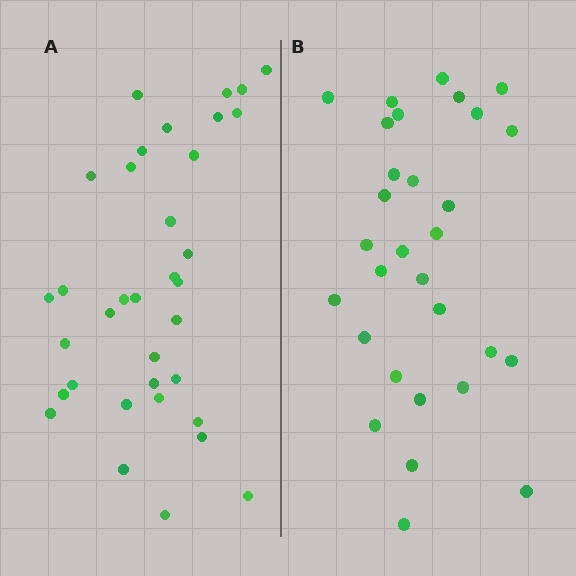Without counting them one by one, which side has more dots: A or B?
Region A (the left region) has more dots.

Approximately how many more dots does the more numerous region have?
Region A has about 5 more dots than region B.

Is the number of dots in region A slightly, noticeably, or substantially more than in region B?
Region A has only slightly more — the two regions are fairly close. The ratio is roughly 1.2 to 1.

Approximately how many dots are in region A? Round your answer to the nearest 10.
About 40 dots. (The exact count is 35, which rounds to 40.)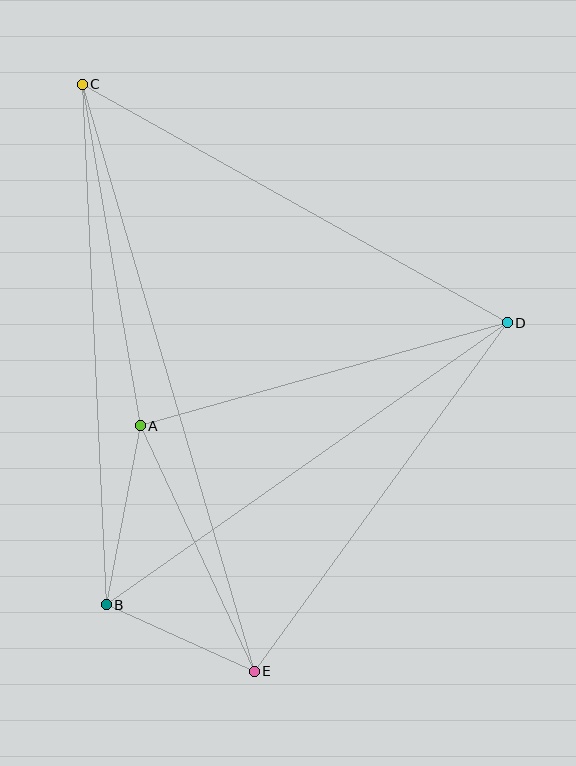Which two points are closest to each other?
Points B and E are closest to each other.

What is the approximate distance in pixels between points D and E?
The distance between D and E is approximately 431 pixels.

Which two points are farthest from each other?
Points C and E are farthest from each other.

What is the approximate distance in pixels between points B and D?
The distance between B and D is approximately 491 pixels.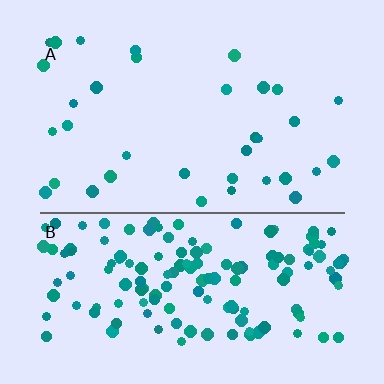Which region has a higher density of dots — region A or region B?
B (the bottom).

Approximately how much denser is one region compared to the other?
Approximately 4.4× — region B over region A.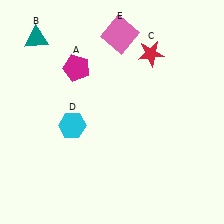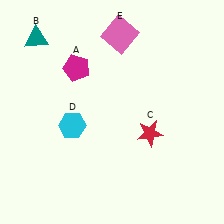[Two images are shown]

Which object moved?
The red star (C) moved down.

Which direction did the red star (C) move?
The red star (C) moved down.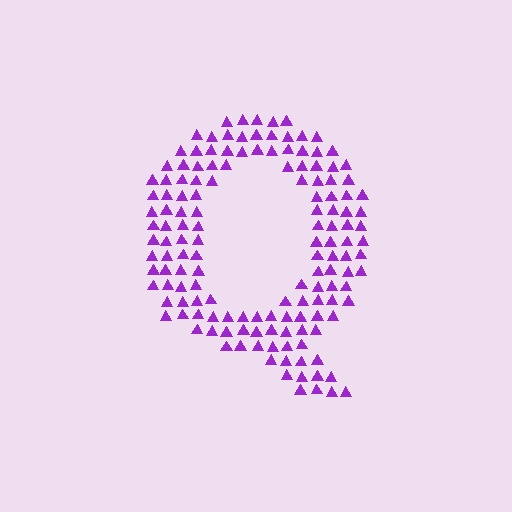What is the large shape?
The large shape is the letter Q.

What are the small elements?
The small elements are triangles.